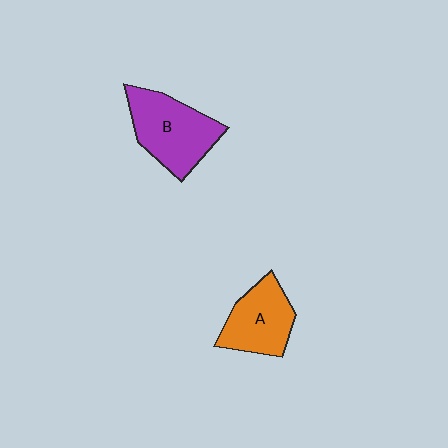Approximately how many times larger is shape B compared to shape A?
Approximately 1.3 times.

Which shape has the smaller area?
Shape A (orange).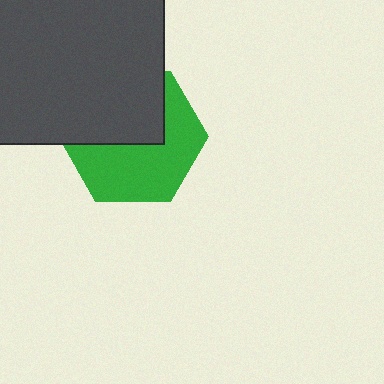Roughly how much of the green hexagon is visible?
About half of it is visible (roughly 54%).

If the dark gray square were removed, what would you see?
You would see the complete green hexagon.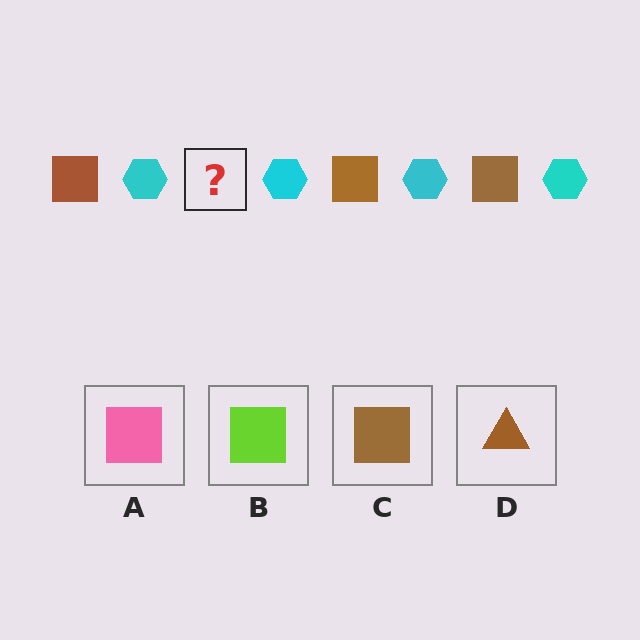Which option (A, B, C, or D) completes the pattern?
C.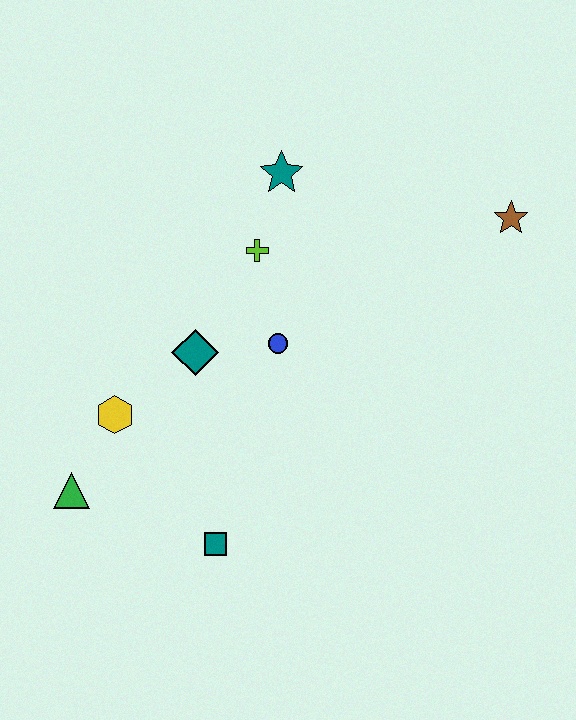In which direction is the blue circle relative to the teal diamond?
The blue circle is to the right of the teal diamond.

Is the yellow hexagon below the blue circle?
Yes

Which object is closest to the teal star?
The lime cross is closest to the teal star.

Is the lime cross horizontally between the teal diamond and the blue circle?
Yes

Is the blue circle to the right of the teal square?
Yes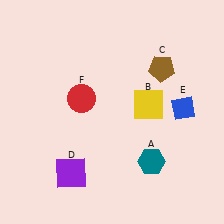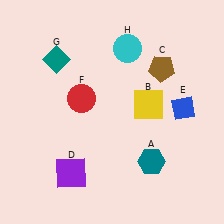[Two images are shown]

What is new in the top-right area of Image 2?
A cyan circle (H) was added in the top-right area of Image 2.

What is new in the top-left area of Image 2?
A teal diamond (G) was added in the top-left area of Image 2.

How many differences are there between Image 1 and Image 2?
There are 2 differences between the two images.